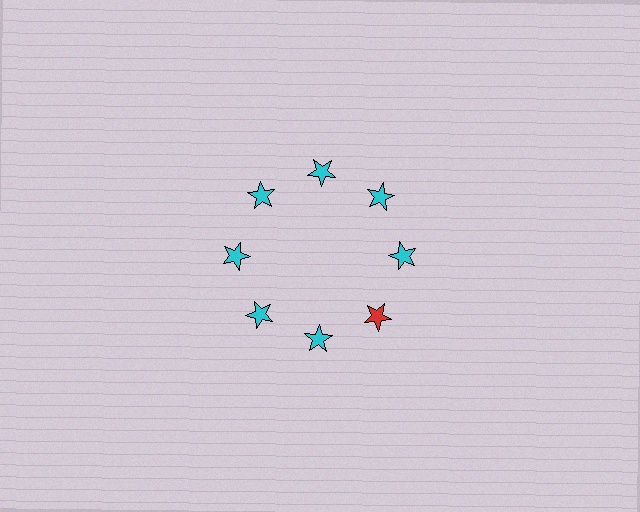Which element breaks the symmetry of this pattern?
The red star at roughly the 4 o'clock position breaks the symmetry. All other shapes are cyan stars.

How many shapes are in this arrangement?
There are 8 shapes arranged in a ring pattern.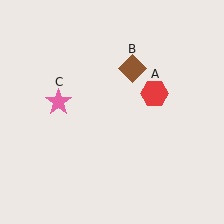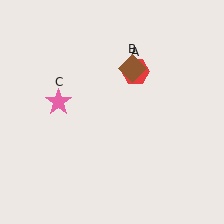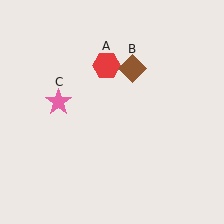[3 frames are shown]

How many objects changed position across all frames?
1 object changed position: red hexagon (object A).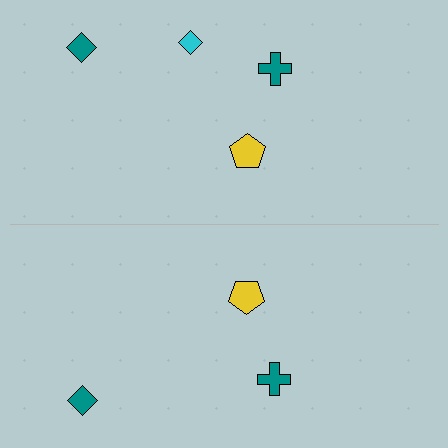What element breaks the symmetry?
A cyan diamond is missing from the bottom side.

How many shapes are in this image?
There are 7 shapes in this image.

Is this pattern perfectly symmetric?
No, the pattern is not perfectly symmetric. A cyan diamond is missing from the bottom side.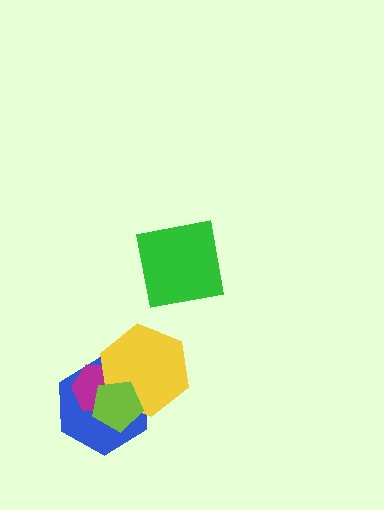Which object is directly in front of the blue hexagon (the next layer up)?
The magenta hexagon is directly in front of the blue hexagon.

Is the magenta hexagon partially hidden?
Yes, it is partially covered by another shape.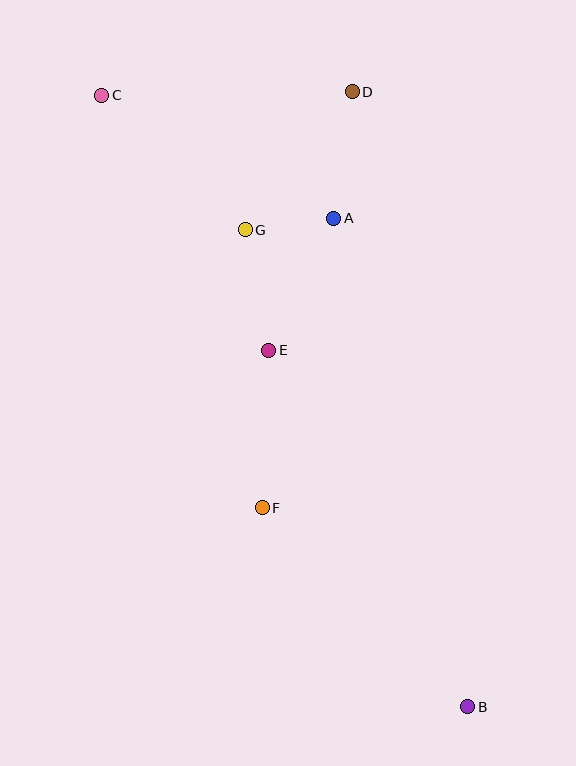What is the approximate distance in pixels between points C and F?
The distance between C and F is approximately 442 pixels.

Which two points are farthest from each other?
Points B and C are farthest from each other.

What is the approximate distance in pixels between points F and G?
The distance between F and G is approximately 279 pixels.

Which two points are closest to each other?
Points A and G are closest to each other.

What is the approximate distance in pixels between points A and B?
The distance between A and B is approximately 507 pixels.